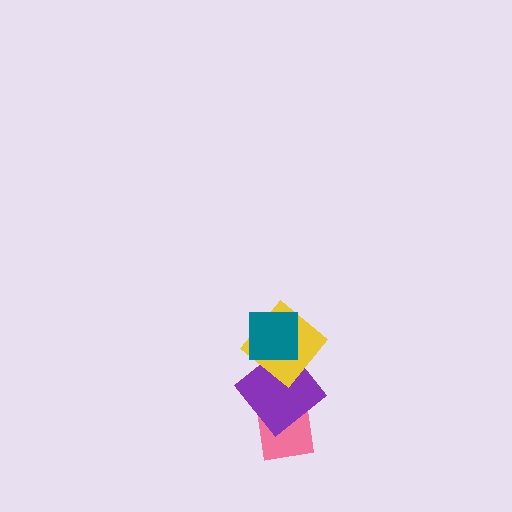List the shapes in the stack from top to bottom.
From top to bottom: the teal square, the yellow diamond, the purple diamond, the pink square.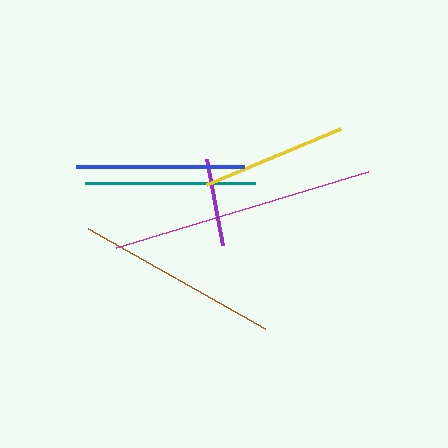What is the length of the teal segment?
The teal segment is approximately 170 pixels long.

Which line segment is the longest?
The magenta line is the longest at approximately 263 pixels.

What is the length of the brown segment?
The brown segment is approximately 203 pixels long.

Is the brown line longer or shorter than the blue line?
The brown line is longer than the blue line.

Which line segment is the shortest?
The purple line is the shortest at approximately 88 pixels.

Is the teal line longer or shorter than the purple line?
The teal line is longer than the purple line.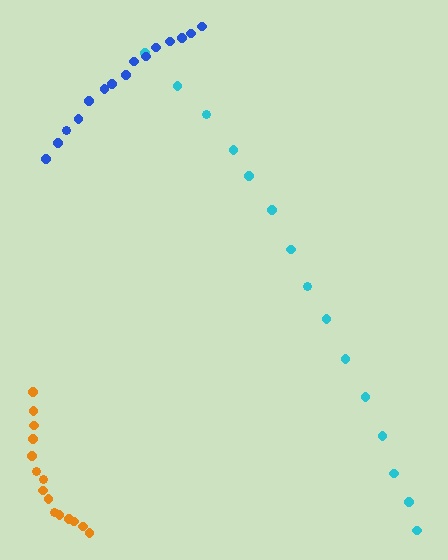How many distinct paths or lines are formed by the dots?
There are 3 distinct paths.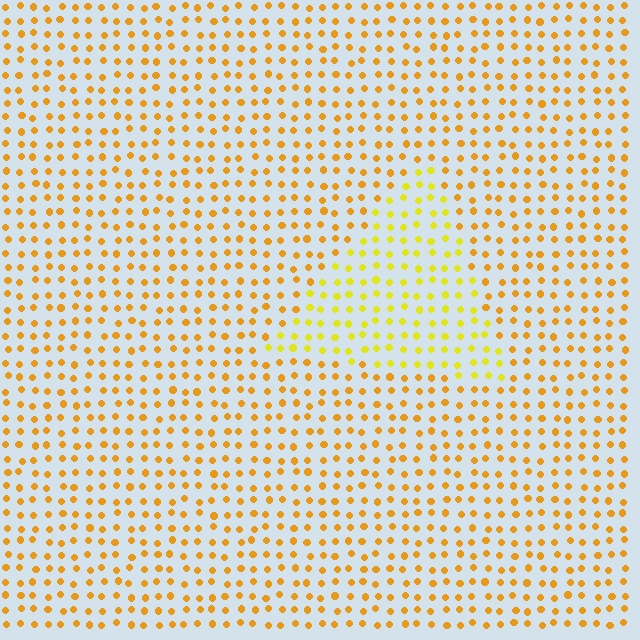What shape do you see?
I see a triangle.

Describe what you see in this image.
The image is filled with small orange elements in a uniform arrangement. A triangle-shaped region is visible where the elements are tinted to a slightly different hue, forming a subtle color boundary.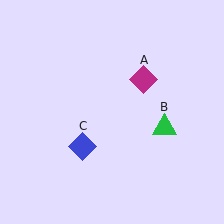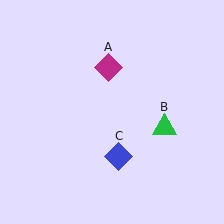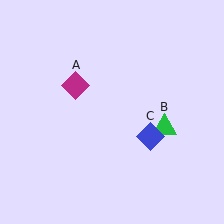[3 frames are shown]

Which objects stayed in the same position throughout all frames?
Green triangle (object B) remained stationary.